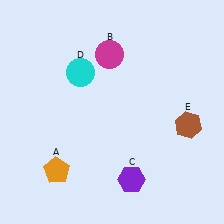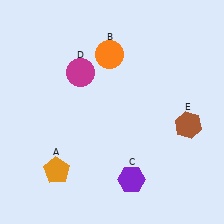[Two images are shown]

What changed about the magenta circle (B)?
In Image 1, B is magenta. In Image 2, it changed to orange.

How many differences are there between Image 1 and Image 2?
There are 2 differences between the two images.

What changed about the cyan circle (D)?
In Image 1, D is cyan. In Image 2, it changed to magenta.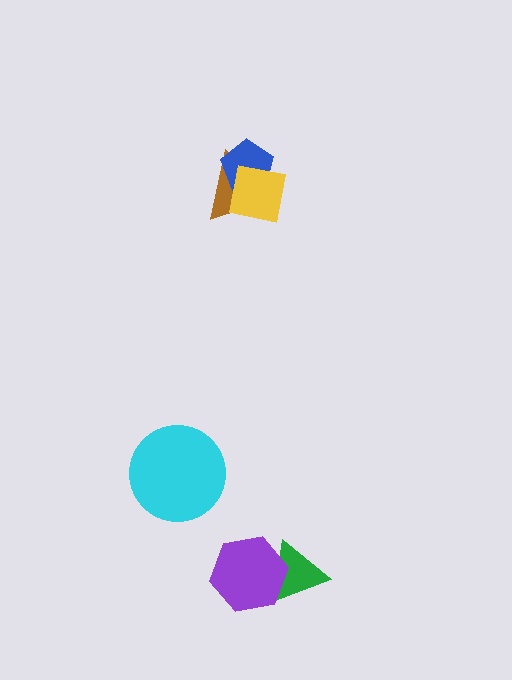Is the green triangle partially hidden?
Yes, it is partially covered by another shape.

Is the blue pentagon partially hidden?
Yes, it is partially covered by another shape.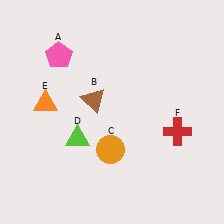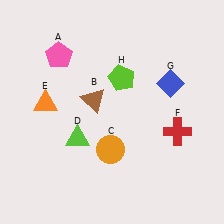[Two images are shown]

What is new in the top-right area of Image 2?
A blue diamond (G) was added in the top-right area of Image 2.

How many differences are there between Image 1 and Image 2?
There are 2 differences between the two images.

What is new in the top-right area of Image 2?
A lime pentagon (H) was added in the top-right area of Image 2.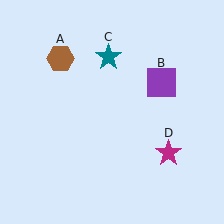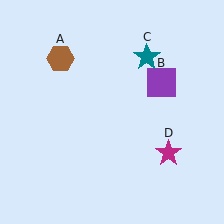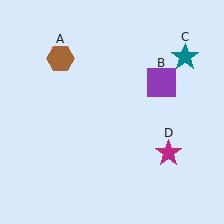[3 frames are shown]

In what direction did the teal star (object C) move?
The teal star (object C) moved right.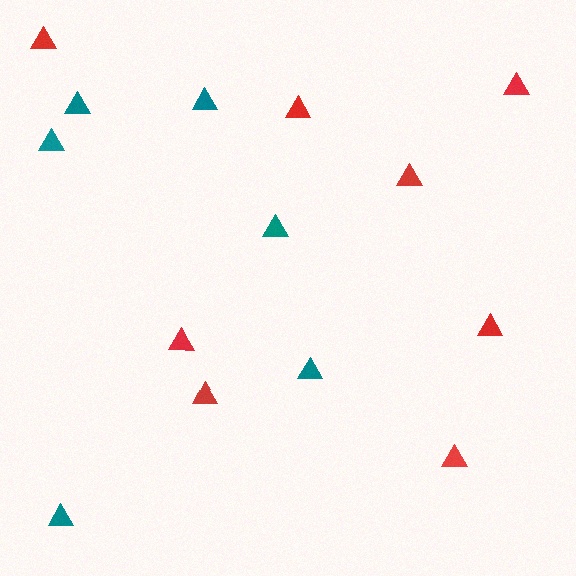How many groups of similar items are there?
There are 2 groups: one group of teal triangles (6) and one group of red triangles (8).